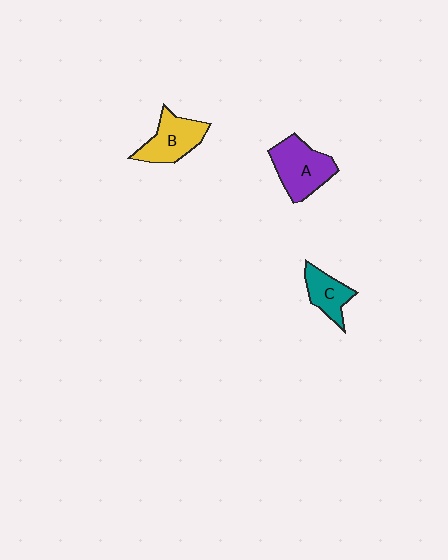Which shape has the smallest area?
Shape C (teal).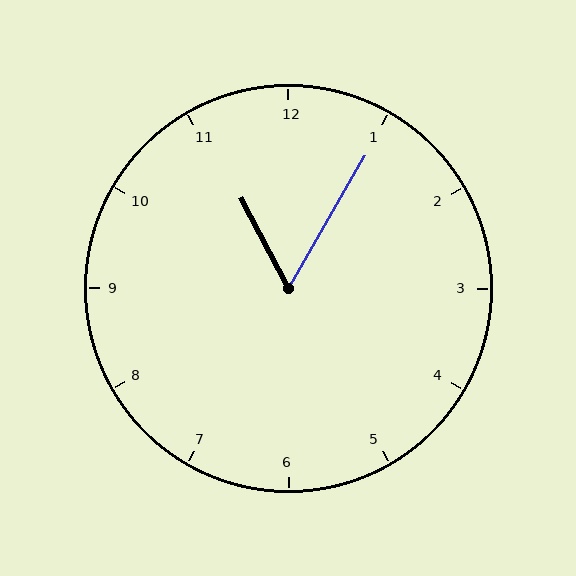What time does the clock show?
11:05.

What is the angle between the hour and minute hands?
Approximately 58 degrees.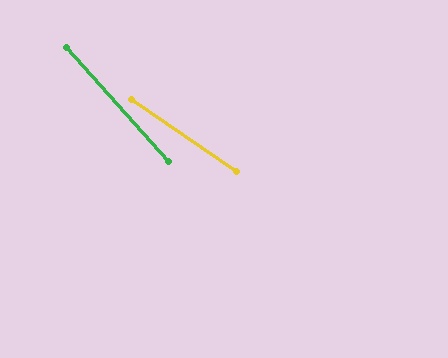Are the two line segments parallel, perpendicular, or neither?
Neither parallel nor perpendicular — they differ by about 14°.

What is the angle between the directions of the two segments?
Approximately 14 degrees.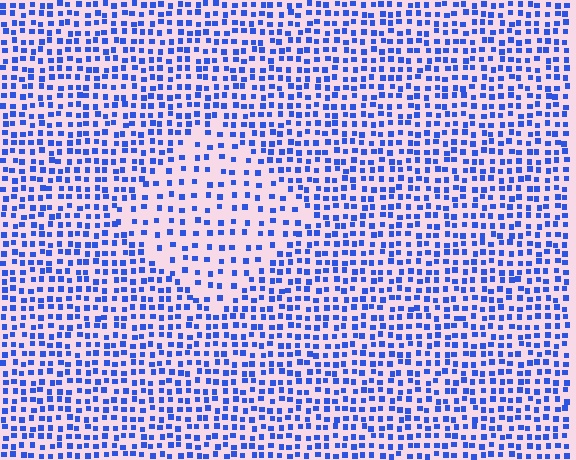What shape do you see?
I see a diamond.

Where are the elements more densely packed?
The elements are more densely packed outside the diamond boundary.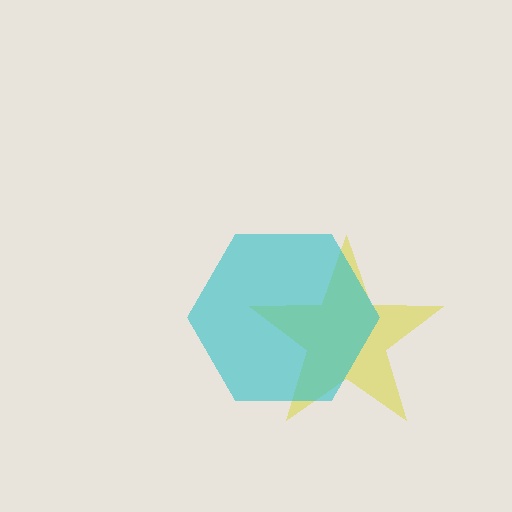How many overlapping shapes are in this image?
There are 2 overlapping shapes in the image.